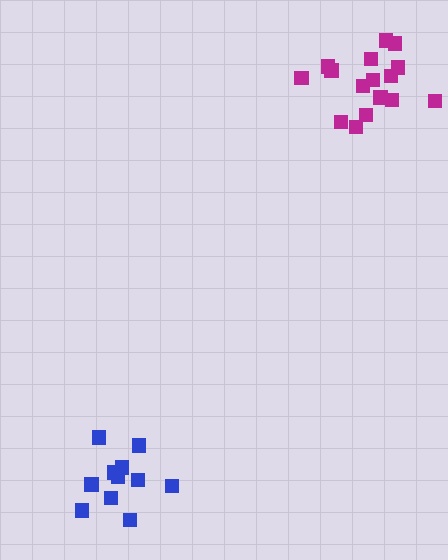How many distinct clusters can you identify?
There are 2 distinct clusters.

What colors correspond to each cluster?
The clusters are colored: blue, magenta.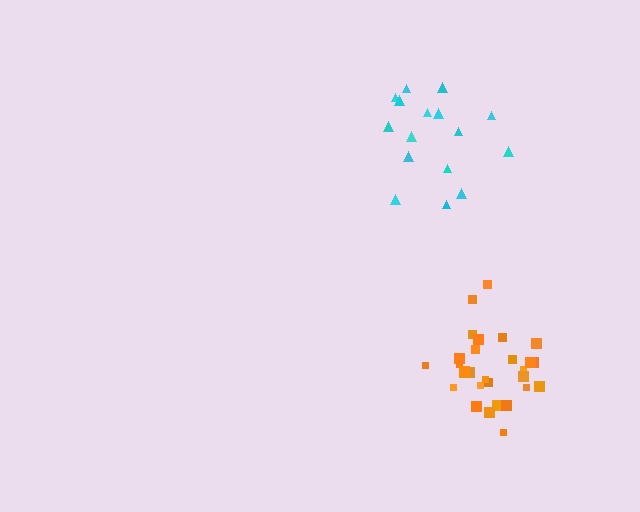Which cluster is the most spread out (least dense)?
Cyan.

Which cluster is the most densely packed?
Orange.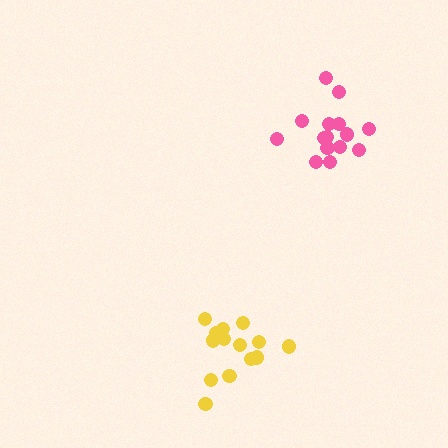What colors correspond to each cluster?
The clusters are colored: yellow, pink.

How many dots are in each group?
Group 1: 14 dots, Group 2: 15 dots (29 total).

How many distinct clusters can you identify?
There are 2 distinct clusters.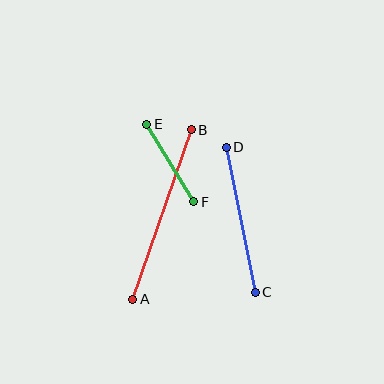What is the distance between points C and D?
The distance is approximately 148 pixels.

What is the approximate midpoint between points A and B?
The midpoint is at approximately (162, 214) pixels.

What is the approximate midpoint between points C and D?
The midpoint is at approximately (241, 220) pixels.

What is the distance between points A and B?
The distance is approximately 179 pixels.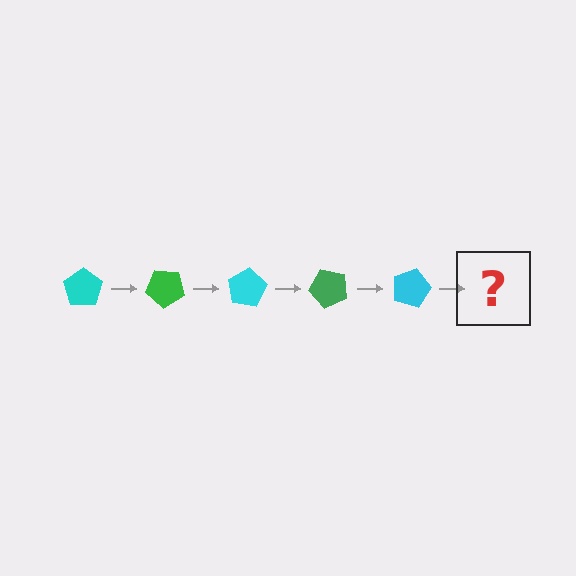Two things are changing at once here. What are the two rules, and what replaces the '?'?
The two rules are that it rotates 40 degrees each step and the color cycles through cyan and green. The '?' should be a green pentagon, rotated 200 degrees from the start.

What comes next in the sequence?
The next element should be a green pentagon, rotated 200 degrees from the start.